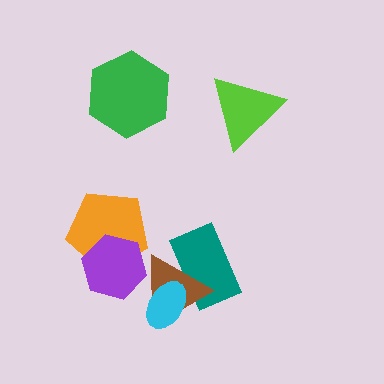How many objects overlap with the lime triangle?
0 objects overlap with the lime triangle.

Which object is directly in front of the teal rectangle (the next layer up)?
The brown triangle is directly in front of the teal rectangle.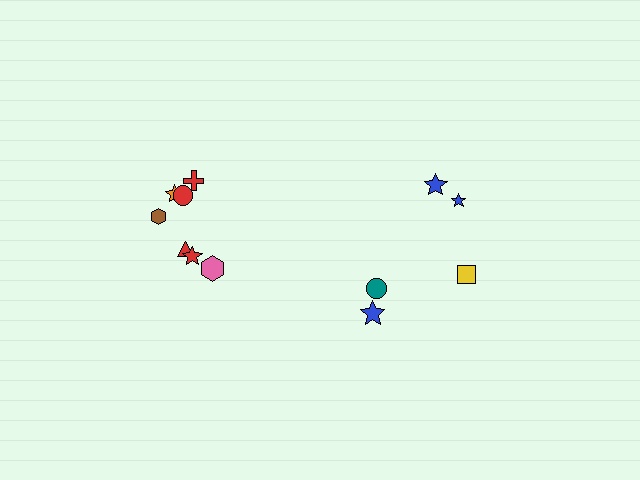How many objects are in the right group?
There are 5 objects.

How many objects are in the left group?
There are 7 objects.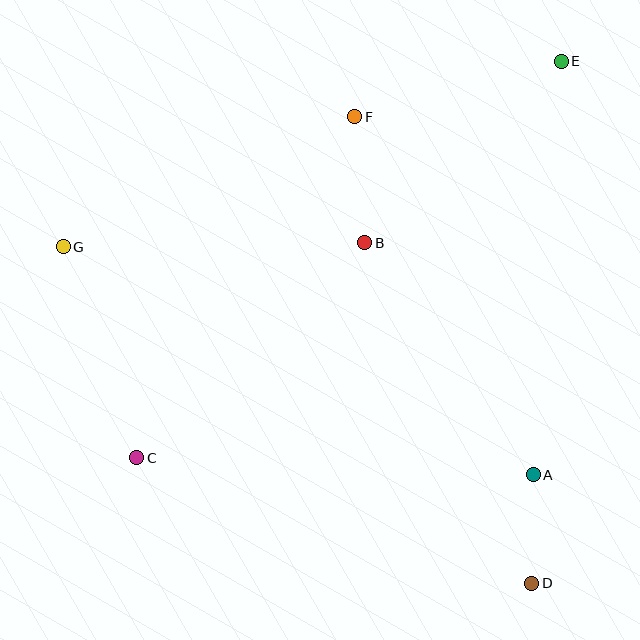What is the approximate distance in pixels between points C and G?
The distance between C and G is approximately 223 pixels.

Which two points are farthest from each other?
Points C and E are farthest from each other.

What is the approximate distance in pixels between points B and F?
The distance between B and F is approximately 126 pixels.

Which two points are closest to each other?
Points A and D are closest to each other.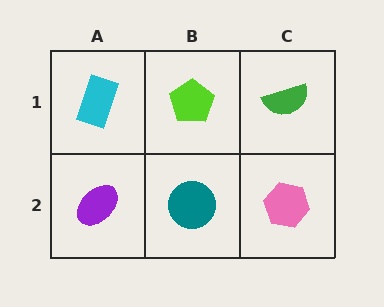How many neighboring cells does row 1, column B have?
3.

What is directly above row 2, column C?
A green semicircle.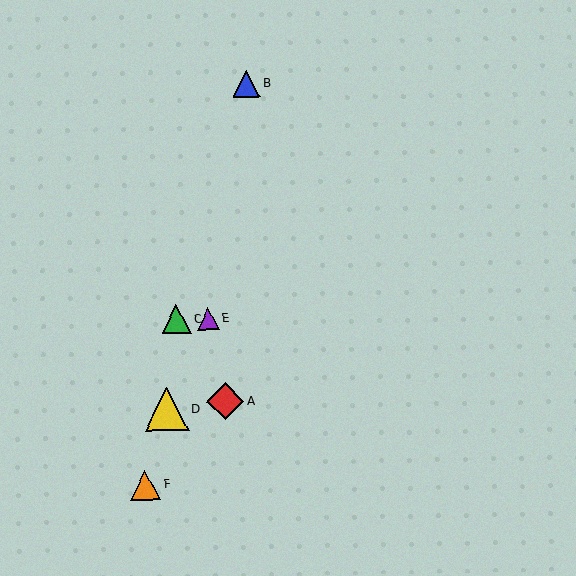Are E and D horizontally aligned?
No, E is at y≈319 and D is at y≈409.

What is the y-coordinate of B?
Object B is at y≈84.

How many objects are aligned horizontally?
2 objects (C, E) are aligned horizontally.